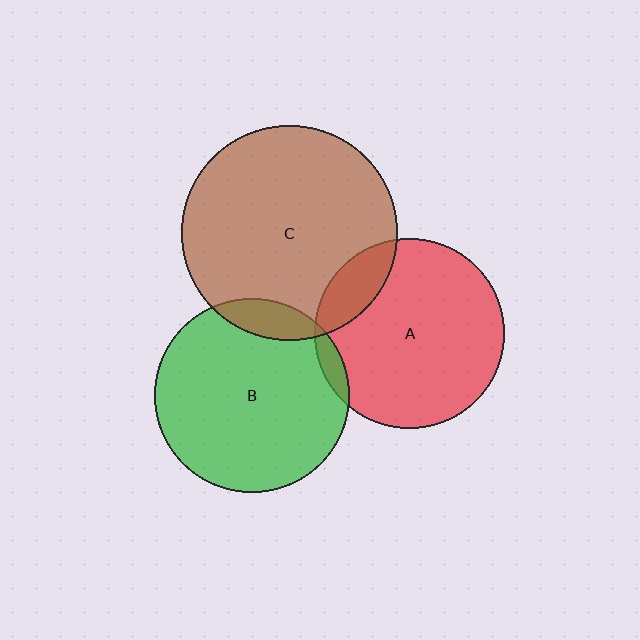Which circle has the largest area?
Circle C (brown).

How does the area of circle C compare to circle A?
Approximately 1.3 times.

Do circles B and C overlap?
Yes.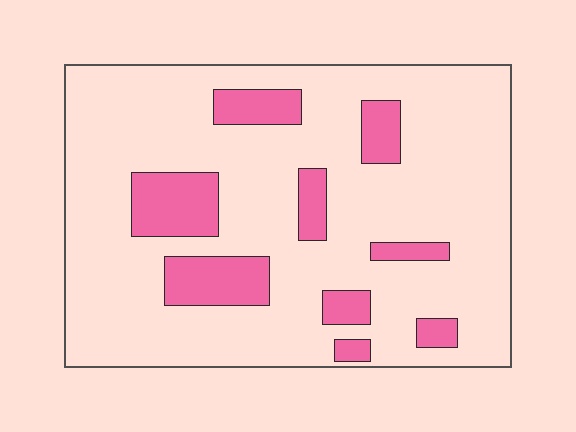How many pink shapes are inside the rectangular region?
9.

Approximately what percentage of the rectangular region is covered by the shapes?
Approximately 20%.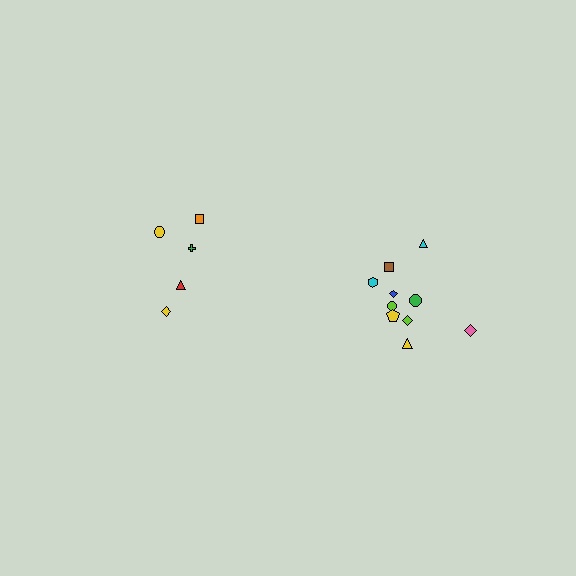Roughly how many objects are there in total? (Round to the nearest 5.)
Roughly 15 objects in total.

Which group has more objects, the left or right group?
The right group.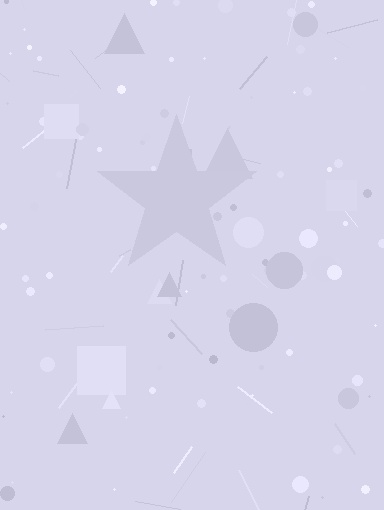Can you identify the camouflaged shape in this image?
The camouflaged shape is a star.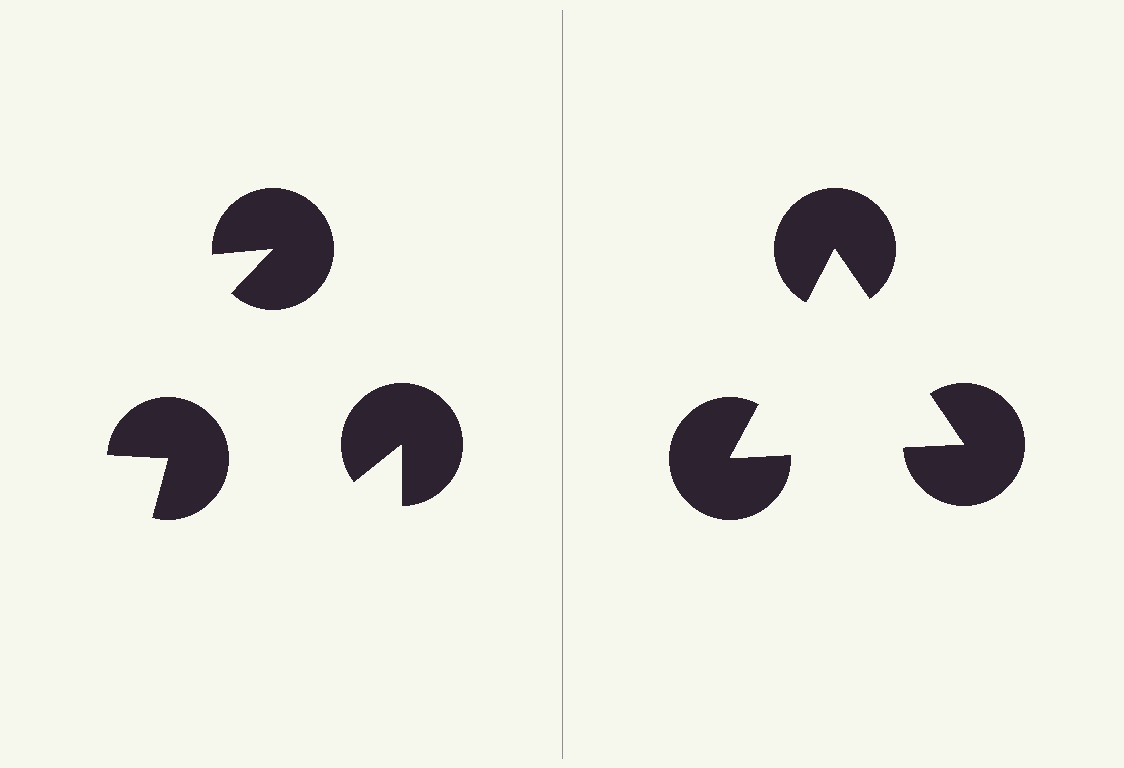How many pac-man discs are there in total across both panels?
6 — 3 on each side.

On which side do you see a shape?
An illusory triangle appears on the right side. On the left side the wedge cuts are rotated, so no coherent shape forms.